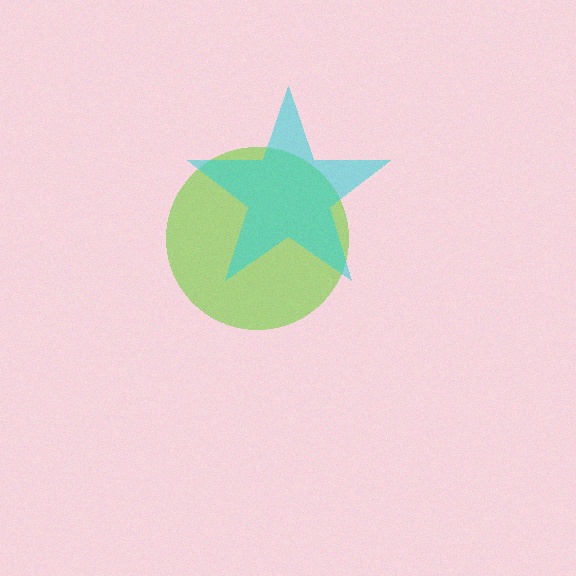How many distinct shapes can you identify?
There are 2 distinct shapes: a lime circle, a cyan star.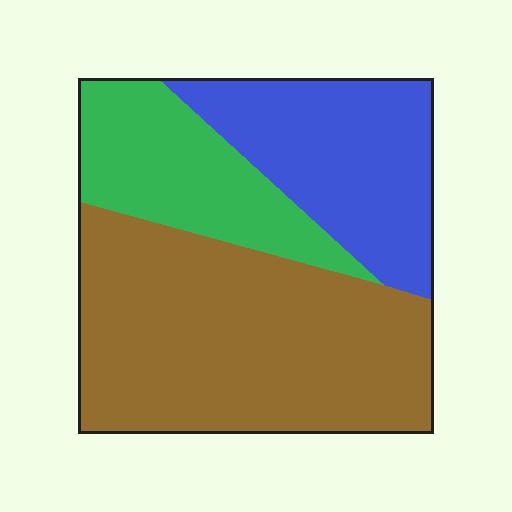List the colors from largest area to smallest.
From largest to smallest: brown, blue, green.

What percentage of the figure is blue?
Blue takes up about one quarter (1/4) of the figure.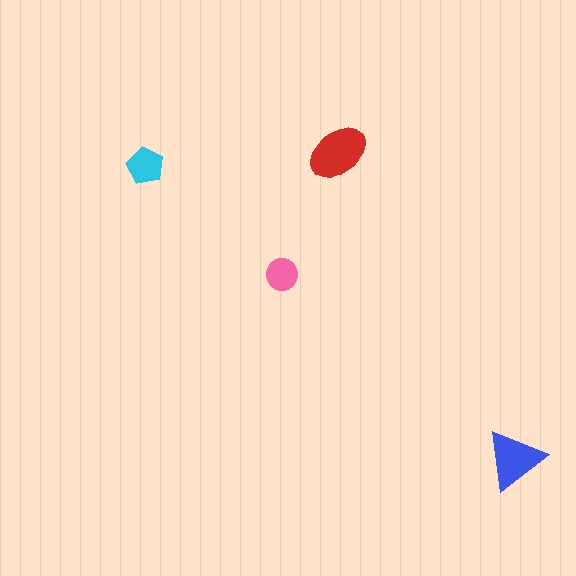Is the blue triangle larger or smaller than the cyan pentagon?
Larger.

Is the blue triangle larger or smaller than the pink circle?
Larger.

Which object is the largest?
The red ellipse.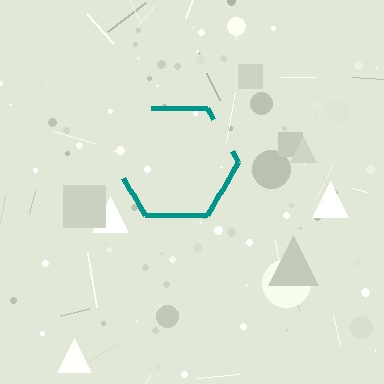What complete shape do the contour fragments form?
The contour fragments form a hexagon.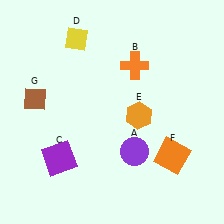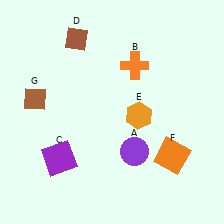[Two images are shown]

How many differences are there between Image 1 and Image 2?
There is 1 difference between the two images.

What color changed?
The diamond (D) changed from yellow in Image 1 to brown in Image 2.